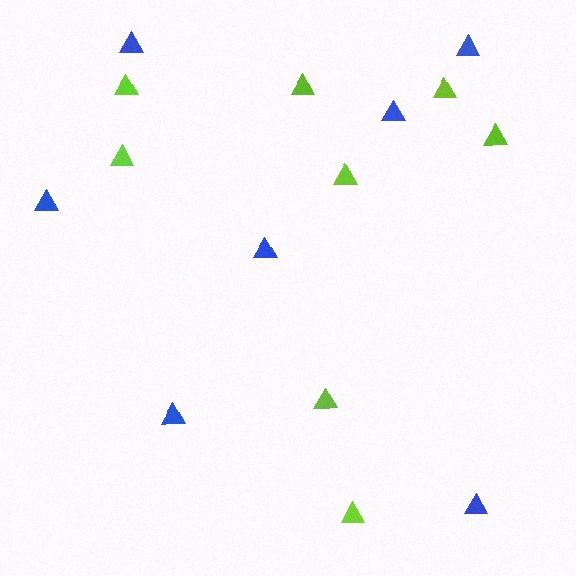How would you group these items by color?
There are 2 groups: one group of blue triangles (7) and one group of lime triangles (8).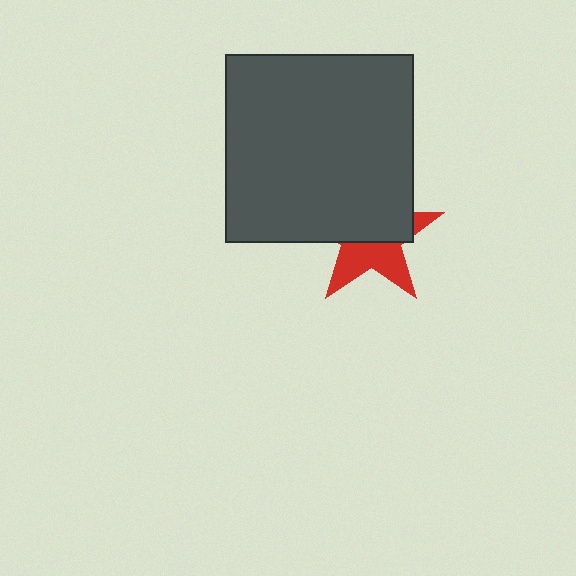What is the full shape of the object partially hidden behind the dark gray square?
The partially hidden object is a red star.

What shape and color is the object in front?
The object in front is a dark gray square.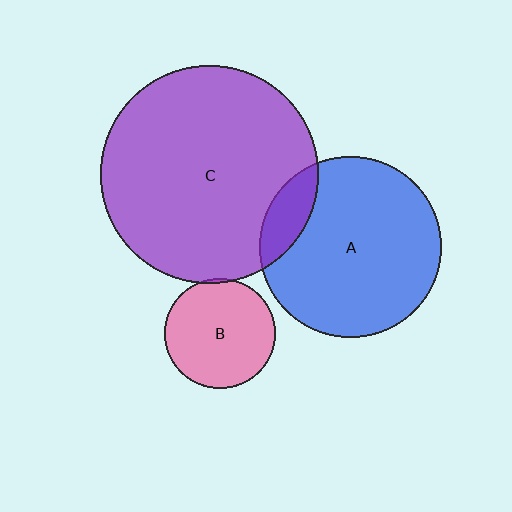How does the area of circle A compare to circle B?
Approximately 2.7 times.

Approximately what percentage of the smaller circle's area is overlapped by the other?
Approximately 15%.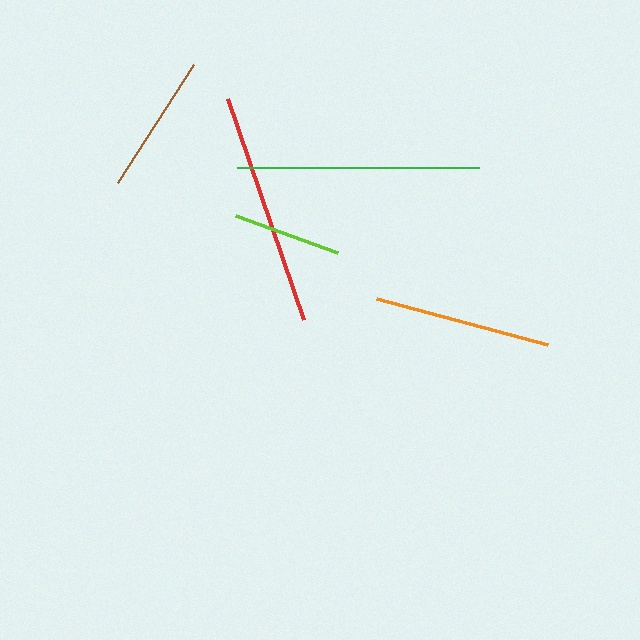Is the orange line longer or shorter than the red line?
The red line is longer than the orange line.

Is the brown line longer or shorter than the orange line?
The orange line is longer than the brown line.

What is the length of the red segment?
The red segment is approximately 233 pixels long.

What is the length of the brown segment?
The brown segment is approximately 140 pixels long.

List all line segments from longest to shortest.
From longest to shortest: green, red, orange, brown, lime.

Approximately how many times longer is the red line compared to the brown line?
The red line is approximately 1.7 times the length of the brown line.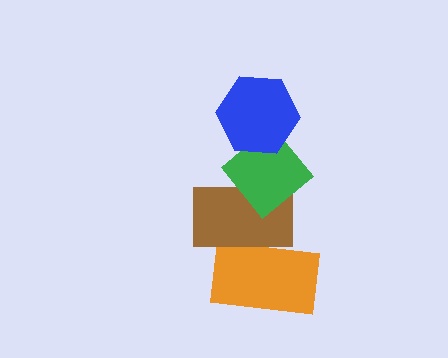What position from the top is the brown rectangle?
The brown rectangle is 3rd from the top.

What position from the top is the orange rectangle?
The orange rectangle is 4th from the top.